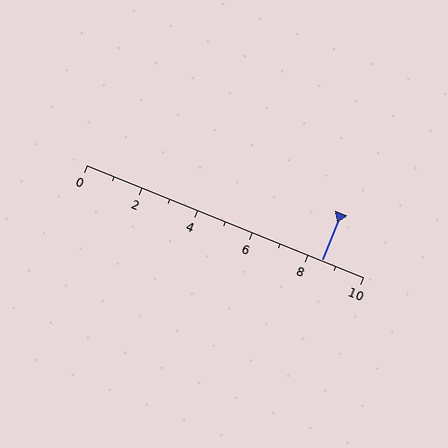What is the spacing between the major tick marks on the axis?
The major ticks are spaced 2 apart.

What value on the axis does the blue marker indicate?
The marker indicates approximately 8.5.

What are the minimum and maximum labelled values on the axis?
The axis runs from 0 to 10.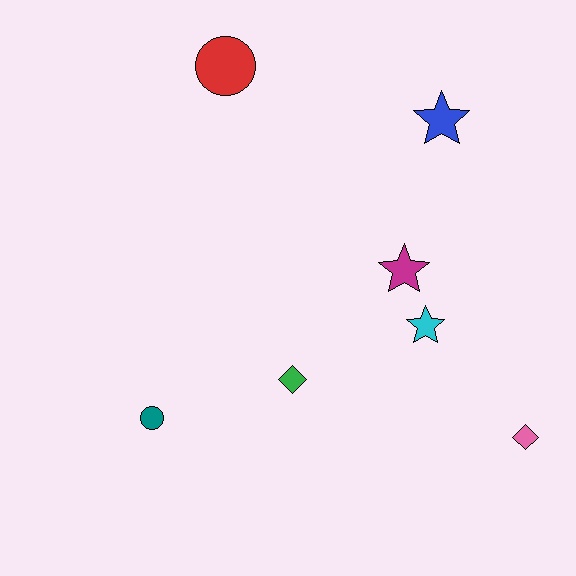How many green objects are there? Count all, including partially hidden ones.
There is 1 green object.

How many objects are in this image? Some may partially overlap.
There are 7 objects.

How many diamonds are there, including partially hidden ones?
There are 2 diamonds.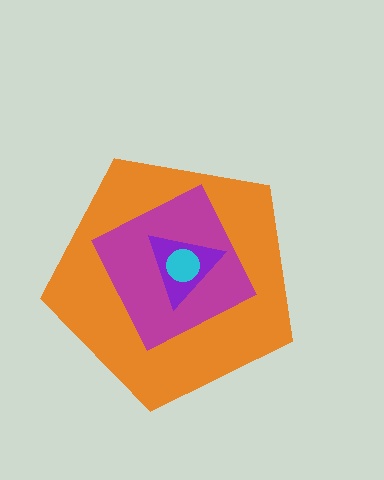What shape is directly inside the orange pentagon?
The magenta square.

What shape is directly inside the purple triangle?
The cyan circle.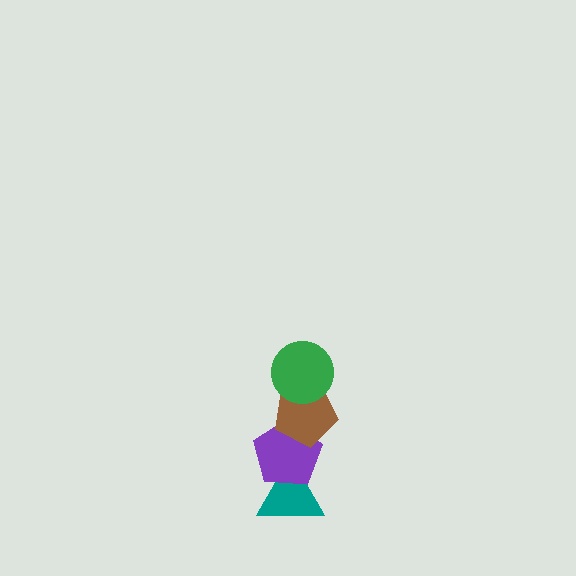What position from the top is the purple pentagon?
The purple pentagon is 3rd from the top.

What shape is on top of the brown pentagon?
The green circle is on top of the brown pentagon.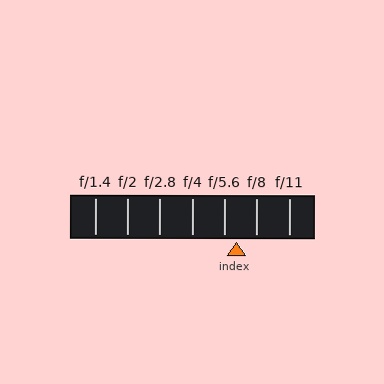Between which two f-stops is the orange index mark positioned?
The index mark is between f/5.6 and f/8.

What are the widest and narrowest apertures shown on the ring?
The widest aperture shown is f/1.4 and the narrowest is f/11.